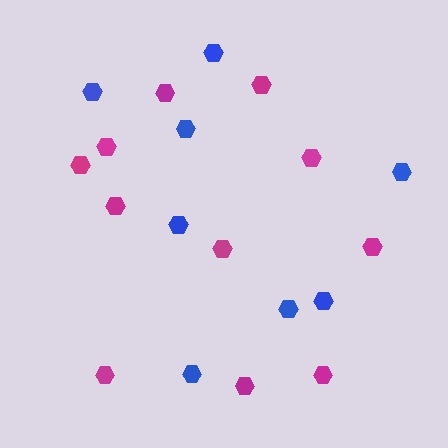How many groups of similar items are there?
There are 2 groups: one group of magenta hexagons (11) and one group of blue hexagons (8).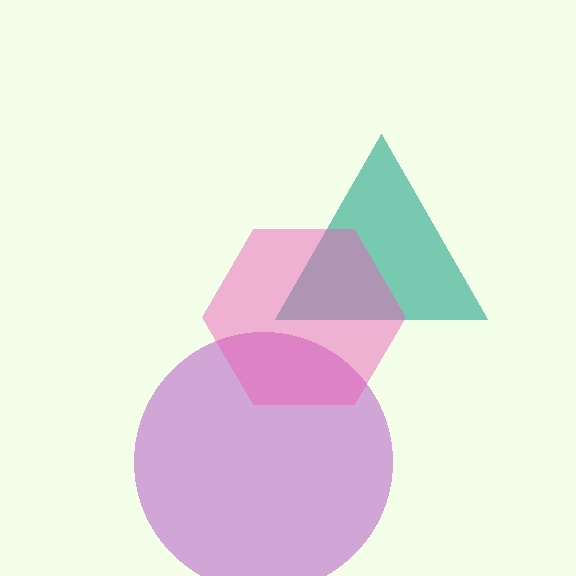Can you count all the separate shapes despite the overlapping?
Yes, there are 3 separate shapes.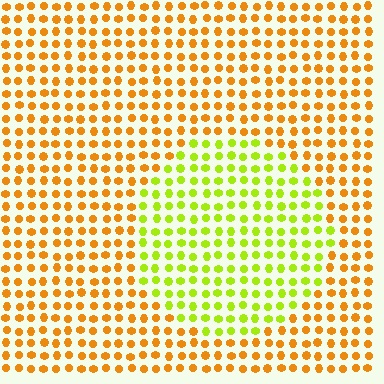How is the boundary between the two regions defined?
The boundary is defined purely by a slight shift in hue (about 46 degrees). Spacing, size, and orientation are identical on both sides.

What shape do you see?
I see a circle.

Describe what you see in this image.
The image is filled with small orange elements in a uniform arrangement. A circle-shaped region is visible where the elements are tinted to a slightly different hue, forming a subtle color boundary.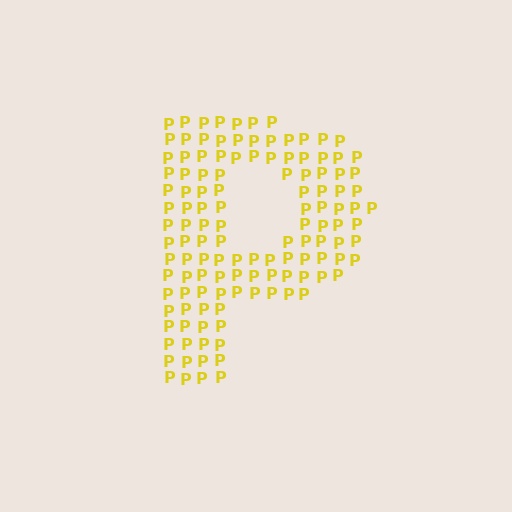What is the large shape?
The large shape is the letter P.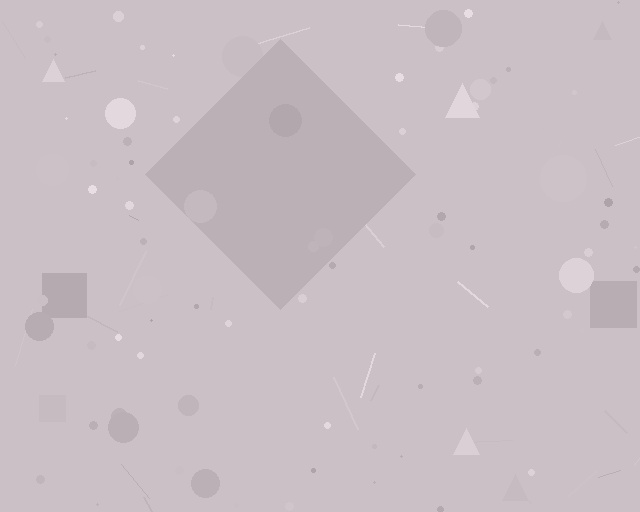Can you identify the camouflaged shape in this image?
The camouflaged shape is a diamond.